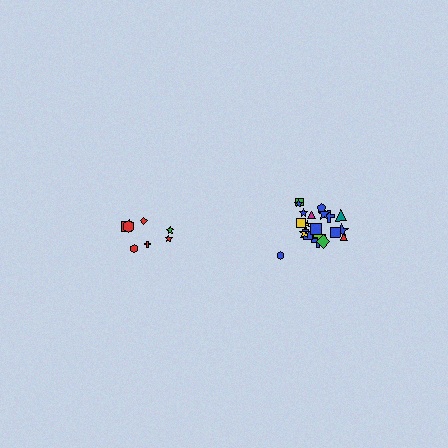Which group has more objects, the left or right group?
The right group.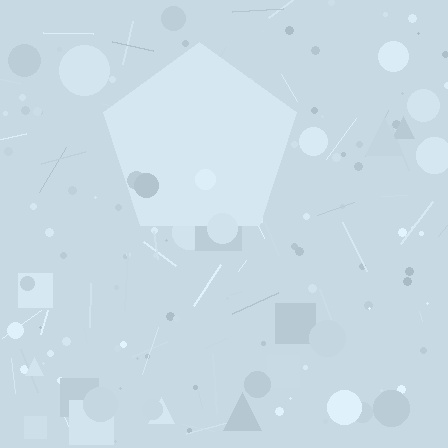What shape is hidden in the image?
A pentagon is hidden in the image.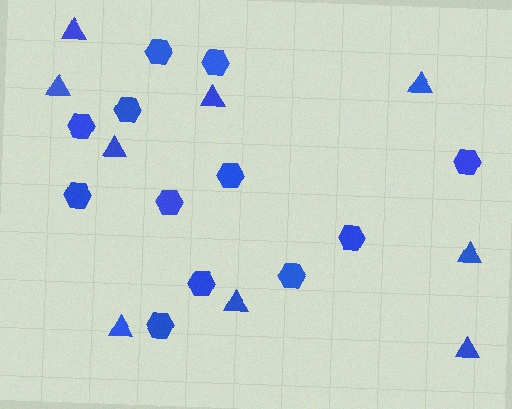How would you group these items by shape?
There are 2 groups: one group of hexagons (12) and one group of triangles (9).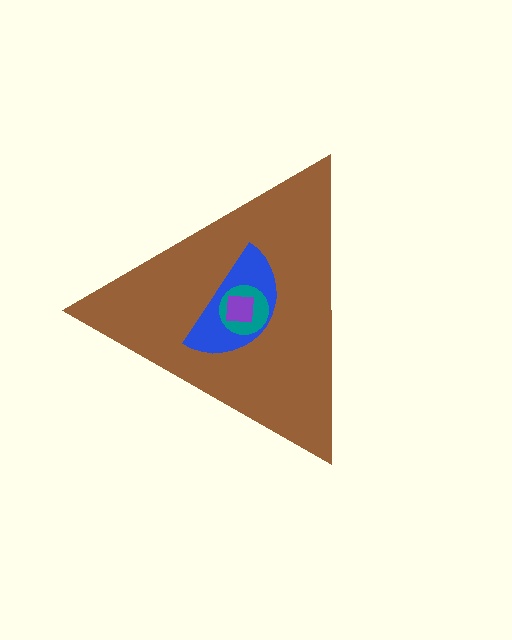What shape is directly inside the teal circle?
The purple square.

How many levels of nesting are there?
4.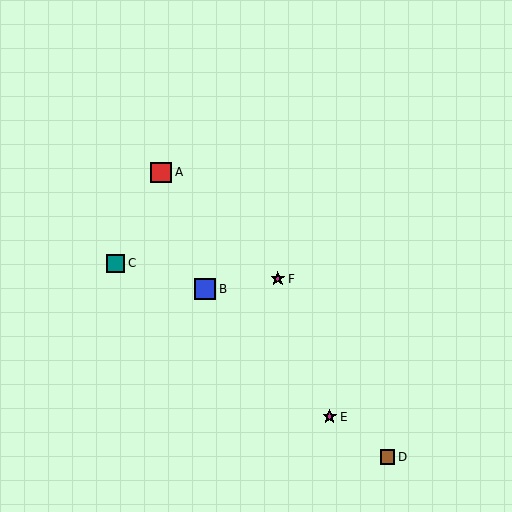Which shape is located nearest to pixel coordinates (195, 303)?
The blue square (labeled B) at (205, 289) is nearest to that location.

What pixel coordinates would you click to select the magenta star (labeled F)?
Click at (278, 279) to select the magenta star F.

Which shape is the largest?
The blue square (labeled B) is the largest.